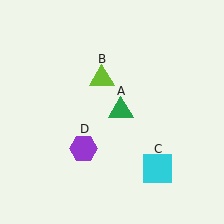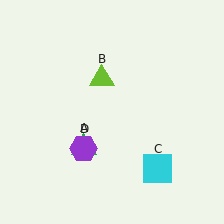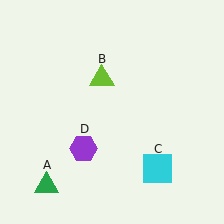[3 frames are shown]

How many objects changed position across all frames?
1 object changed position: green triangle (object A).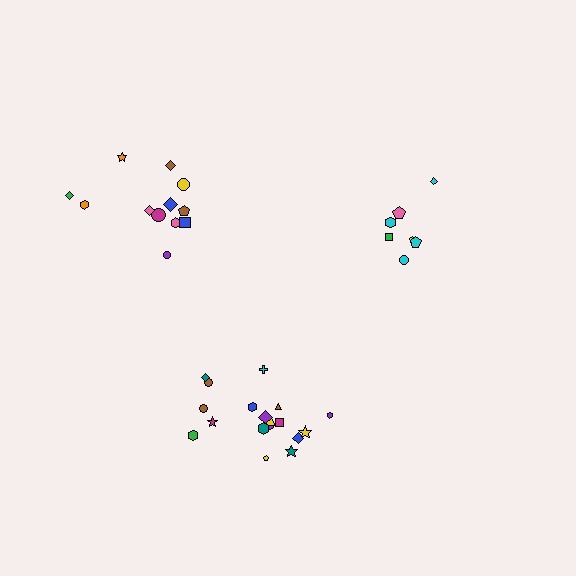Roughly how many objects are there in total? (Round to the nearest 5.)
Roughly 35 objects in total.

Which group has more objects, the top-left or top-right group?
The top-left group.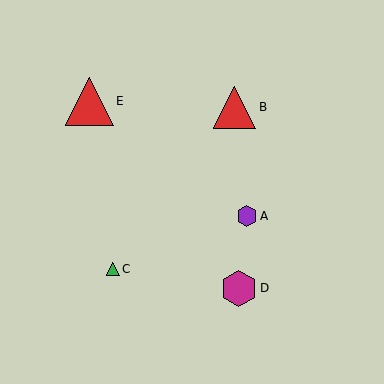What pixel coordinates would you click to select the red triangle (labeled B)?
Click at (234, 107) to select the red triangle B.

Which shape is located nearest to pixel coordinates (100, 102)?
The red triangle (labeled E) at (90, 101) is nearest to that location.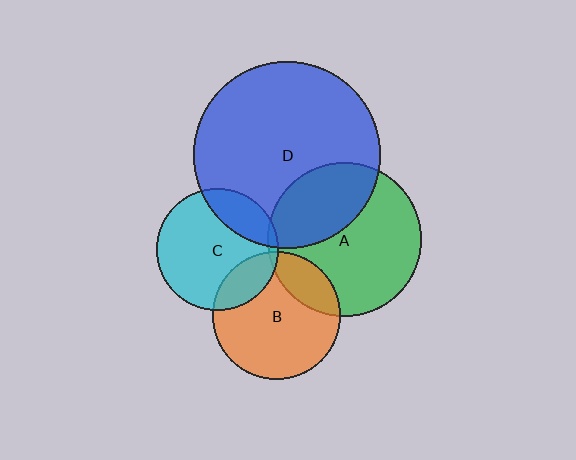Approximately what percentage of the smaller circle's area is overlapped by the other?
Approximately 20%.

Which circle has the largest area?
Circle D (blue).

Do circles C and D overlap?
Yes.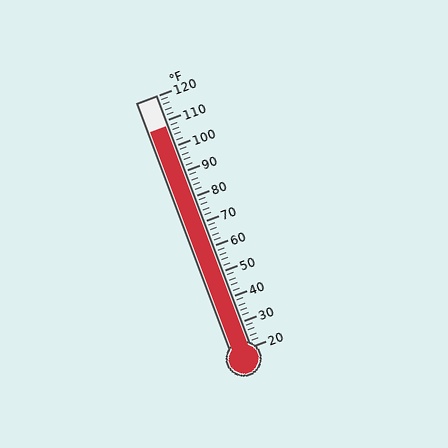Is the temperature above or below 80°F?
The temperature is above 80°F.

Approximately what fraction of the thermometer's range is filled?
The thermometer is filled to approximately 90% of its range.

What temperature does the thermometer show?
The thermometer shows approximately 108°F.